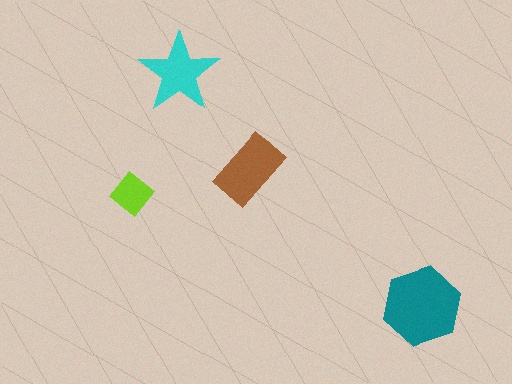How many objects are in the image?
There are 4 objects in the image.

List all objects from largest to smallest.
The teal hexagon, the brown rectangle, the cyan star, the lime diamond.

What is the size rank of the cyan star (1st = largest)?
3rd.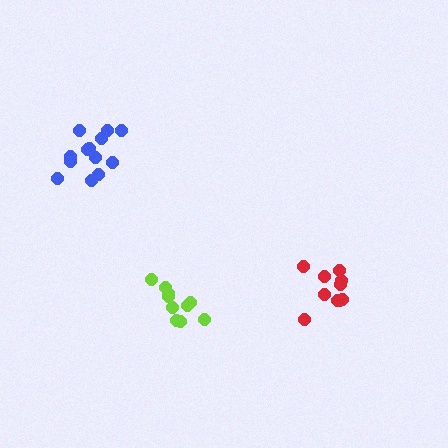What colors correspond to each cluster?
The clusters are colored: blue, red, lime.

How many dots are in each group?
Group 1: 13 dots, Group 2: 10 dots, Group 3: 10 dots (33 total).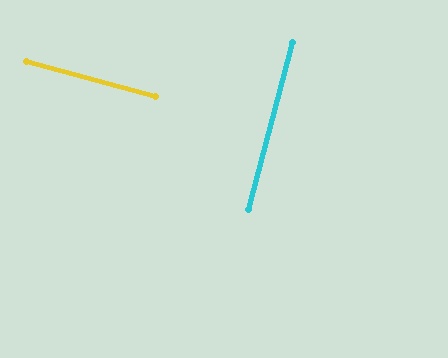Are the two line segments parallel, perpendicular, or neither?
Perpendicular — they meet at approximately 89°.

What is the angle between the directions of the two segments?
Approximately 89 degrees.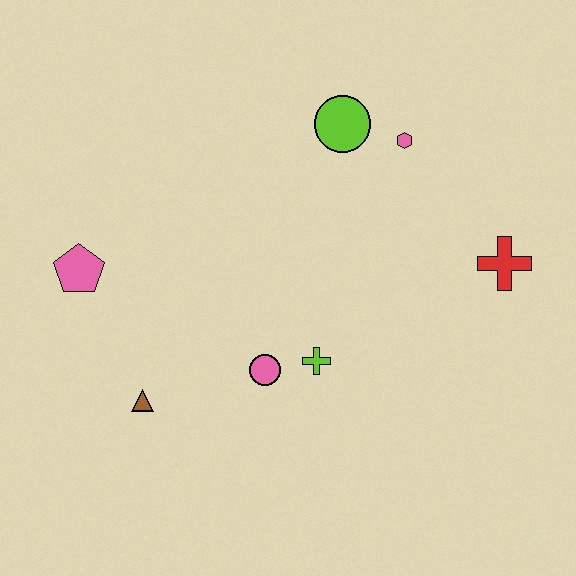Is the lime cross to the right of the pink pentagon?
Yes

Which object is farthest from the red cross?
The pink pentagon is farthest from the red cross.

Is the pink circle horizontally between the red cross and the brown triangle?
Yes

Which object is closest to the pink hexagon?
The lime circle is closest to the pink hexagon.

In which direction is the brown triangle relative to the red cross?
The brown triangle is to the left of the red cross.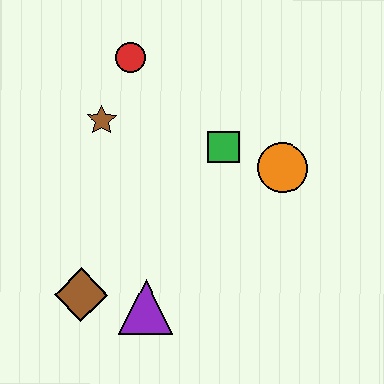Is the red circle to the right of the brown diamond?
Yes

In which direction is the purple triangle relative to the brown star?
The purple triangle is below the brown star.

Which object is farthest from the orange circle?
The brown diamond is farthest from the orange circle.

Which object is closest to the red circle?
The brown star is closest to the red circle.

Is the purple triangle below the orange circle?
Yes